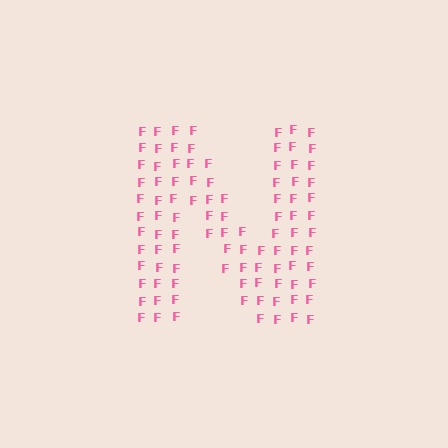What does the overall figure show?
The overall figure shows the letter N.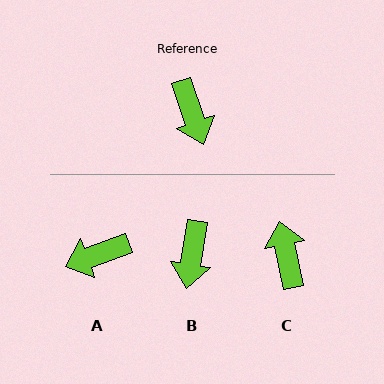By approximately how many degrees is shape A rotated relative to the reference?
Approximately 89 degrees clockwise.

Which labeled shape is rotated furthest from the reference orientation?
C, about 173 degrees away.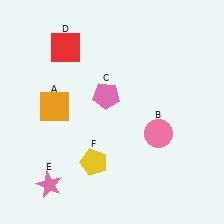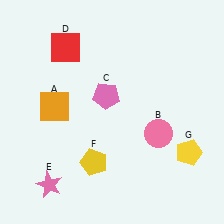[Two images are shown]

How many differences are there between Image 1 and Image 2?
There is 1 difference between the two images.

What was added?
A yellow pentagon (G) was added in Image 2.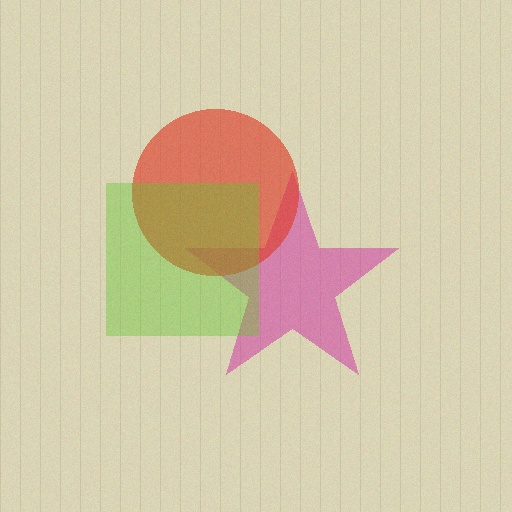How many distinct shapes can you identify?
There are 3 distinct shapes: a magenta star, a red circle, a lime square.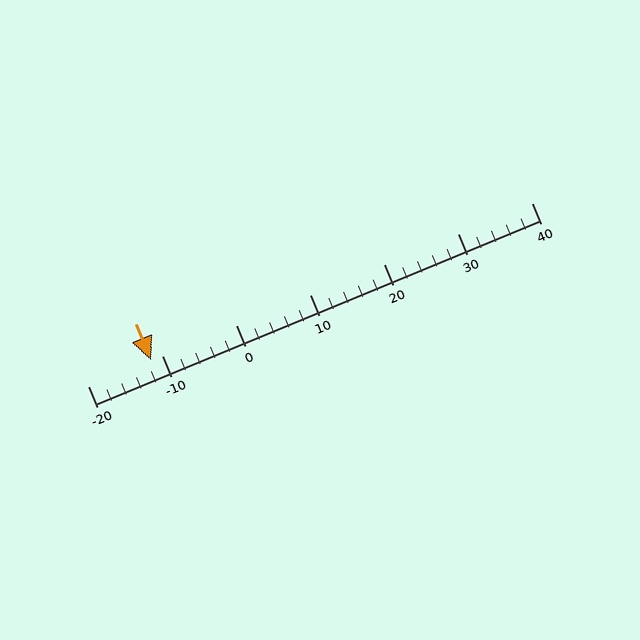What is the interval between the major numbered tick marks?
The major tick marks are spaced 10 units apart.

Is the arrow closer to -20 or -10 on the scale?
The arrow is closer to -10.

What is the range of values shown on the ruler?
The ruler shows values from -20 to 40.